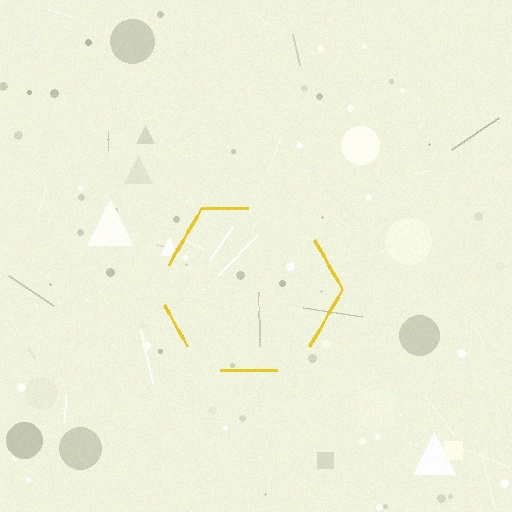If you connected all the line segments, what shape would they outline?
They would outline a hexagon.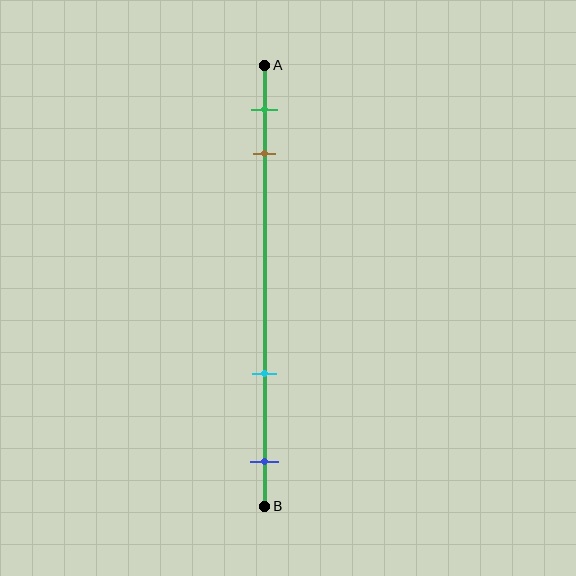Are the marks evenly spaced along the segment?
No, the marks are not evenly spaced.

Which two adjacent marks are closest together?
The green and brown marks are the closest adjacent pair.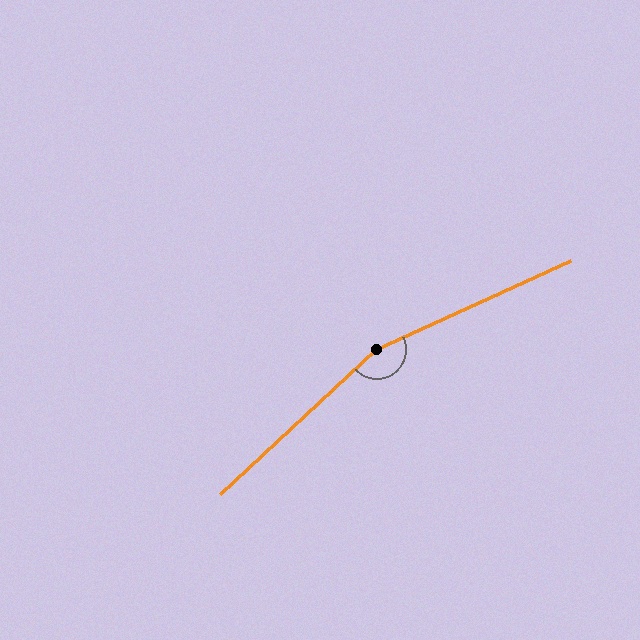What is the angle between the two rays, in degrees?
Approximately 162 degrees.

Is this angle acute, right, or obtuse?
It is obtuse.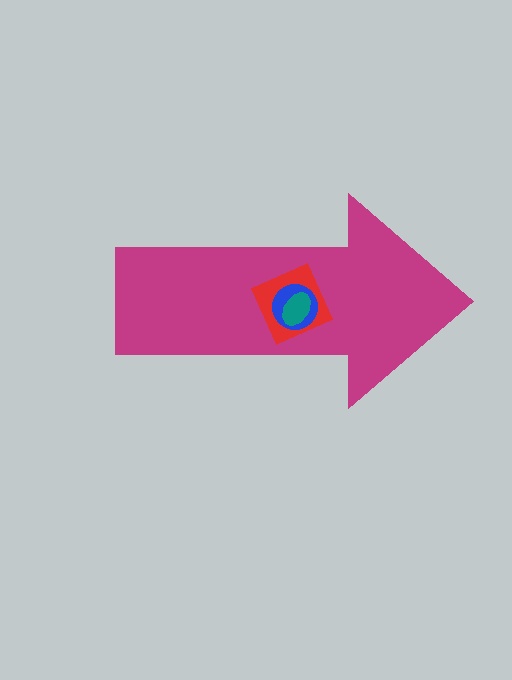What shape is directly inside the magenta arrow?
The red square.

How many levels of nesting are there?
4.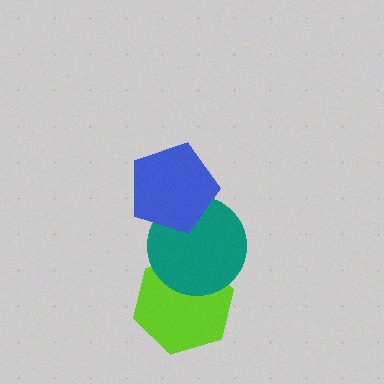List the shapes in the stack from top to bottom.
From top to bottom: the blue pentagon, the teal circle, the lime hexagon.